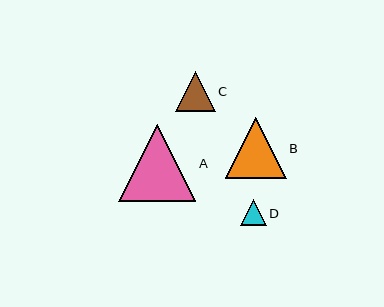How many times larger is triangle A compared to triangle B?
Triangle A is approximately 1.3 times the size of triangle B.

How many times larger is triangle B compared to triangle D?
Triangle B is approximately 2.3 times the size of triangle D.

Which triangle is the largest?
Triangle A is the largest with a size of approximately 77 pixels.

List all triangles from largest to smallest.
From largest to smallest: A, B, C, D.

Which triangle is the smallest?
Triangle D is the smallest with a size of approximately 26 pixels.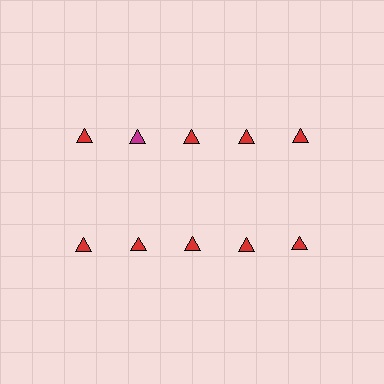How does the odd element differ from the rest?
It has a different color: magenta instead of red.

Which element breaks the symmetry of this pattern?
The magenta triangle in the top row, second from left column breaks the symmetry. All other shapes are red triangles.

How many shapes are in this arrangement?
There are 10 shapes arranged in a grid pattern.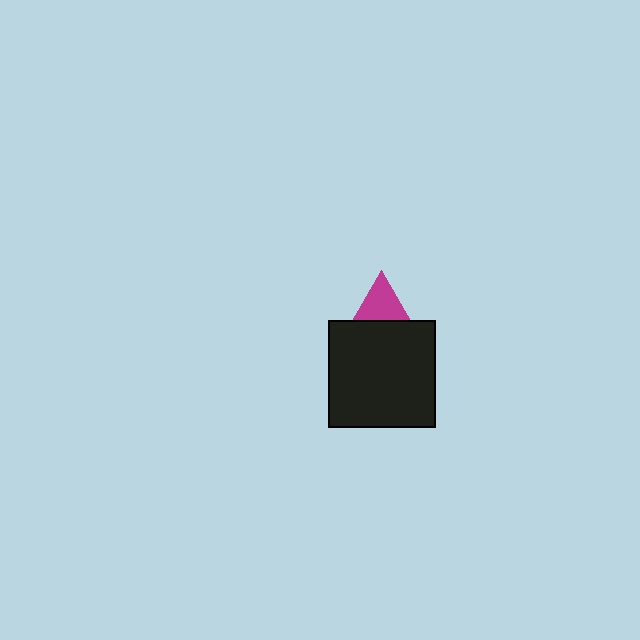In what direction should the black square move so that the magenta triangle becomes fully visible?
The black square should move down. That is the shortest direction to clear the overlap and leave the magenta triangle fully visible.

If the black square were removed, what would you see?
You would see the complete magenta triangle.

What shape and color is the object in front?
The object in front is a black square.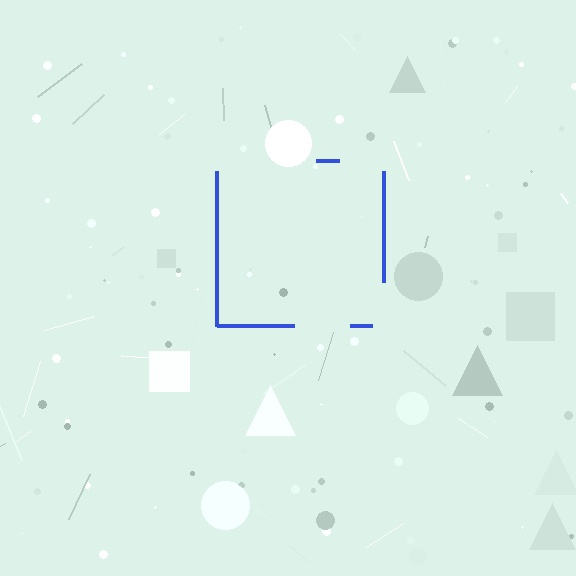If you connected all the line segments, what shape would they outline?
They would outline a square.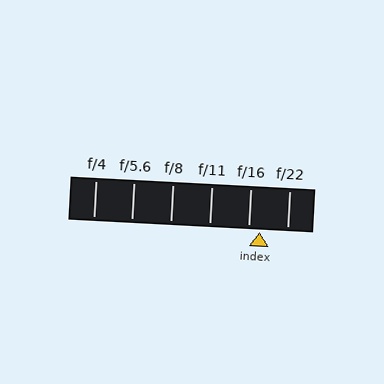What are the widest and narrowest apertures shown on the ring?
The widest aperture shown is f/4 and the narrowest is f/22.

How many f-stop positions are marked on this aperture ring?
There are 6 f-stop positions marked.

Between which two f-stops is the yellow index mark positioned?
The index mark is between f/16 and f/22.